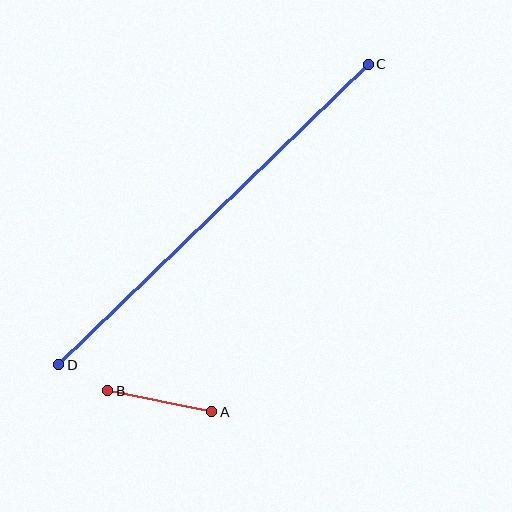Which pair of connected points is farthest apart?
Points C and D are farthest apart.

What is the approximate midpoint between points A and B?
The midpoint is at approximately (159, 401) pixels.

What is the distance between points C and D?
The distance is approximately 431 pixels.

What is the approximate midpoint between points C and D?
The midpoint is at approximately (214, 214) pixels.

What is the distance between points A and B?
The distance is approximately 106 pixels.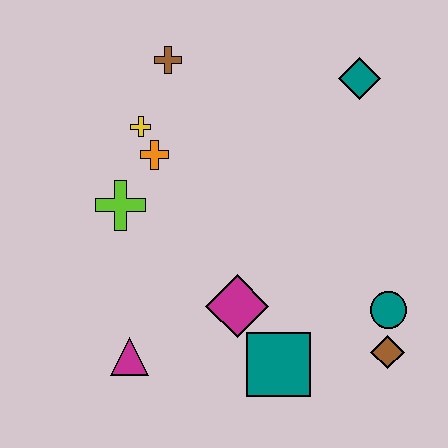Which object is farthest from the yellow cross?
The brown diamond is farthest from the yellow cross.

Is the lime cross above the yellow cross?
No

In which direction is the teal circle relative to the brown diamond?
The teal circle is above the brown diamond.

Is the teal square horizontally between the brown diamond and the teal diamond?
No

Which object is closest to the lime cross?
The orange cross is closest to the lime cross.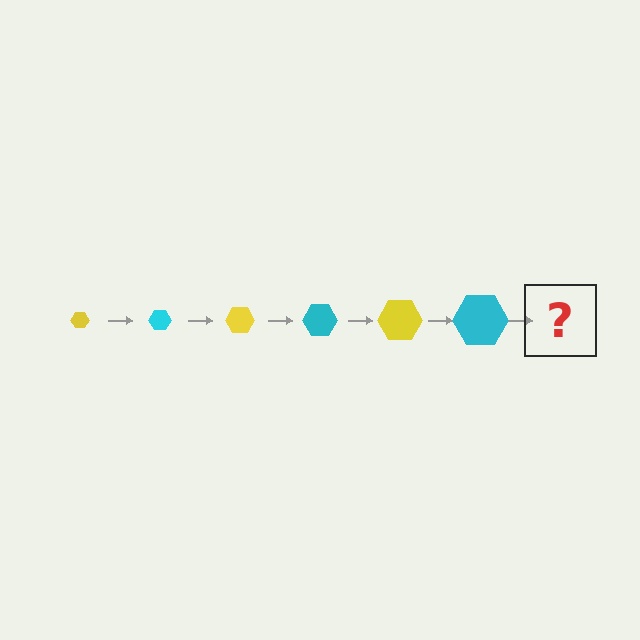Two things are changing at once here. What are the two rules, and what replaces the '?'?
The two rules are that the hexagon grows larger each step and the color cycles through yellow and cyan. The '?' should be a yellow hexagon, larger than the previous one.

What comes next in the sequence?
The next element should be a yellow hexagon, larger than the previous one.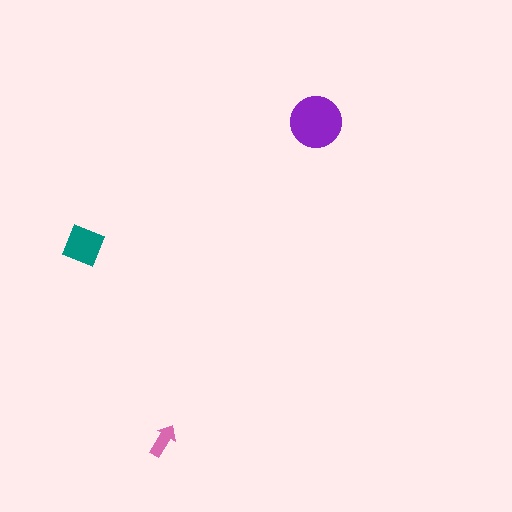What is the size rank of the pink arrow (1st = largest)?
3rd.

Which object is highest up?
The purple circle is topmost.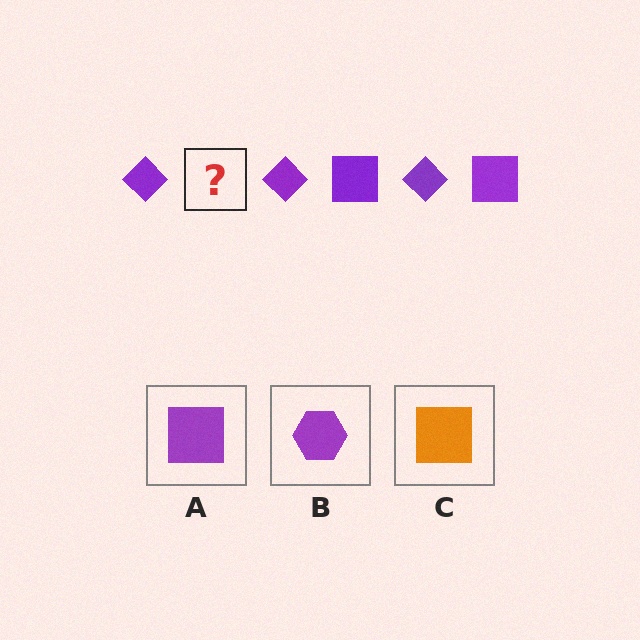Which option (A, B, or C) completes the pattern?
A.